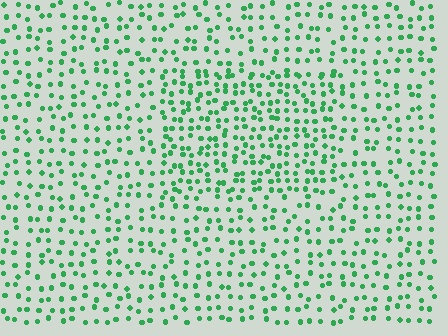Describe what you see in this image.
The image contains small green elements arranged at two different densities. A rectangle-shaped region is visible where the elements are more densely packed than the surrounding area.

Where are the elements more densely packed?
The elements are more densely packed inside the rectangle boundary.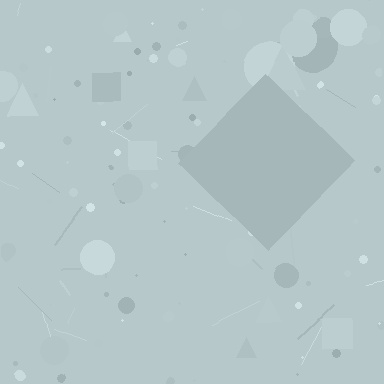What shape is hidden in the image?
A diamond is hidden in the image.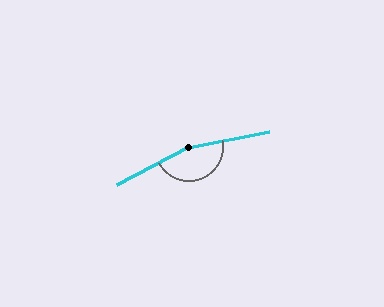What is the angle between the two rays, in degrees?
Approximately 163 degrees.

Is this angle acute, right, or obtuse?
It is obtuse.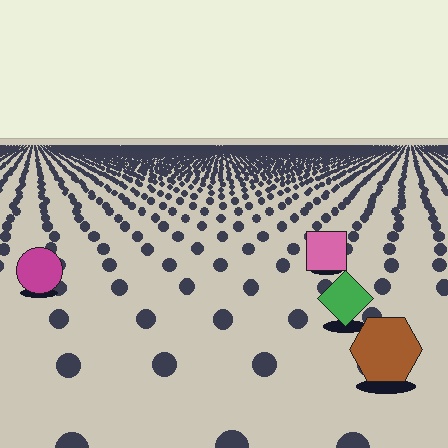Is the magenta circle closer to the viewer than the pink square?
Yes. The magenta circle is closer — you can tell from the texture gradient: the ground texture is coarser near it.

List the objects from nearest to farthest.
From nearest to farthest: the brown hexagon, the green diamond, the magenta circle, the pink square.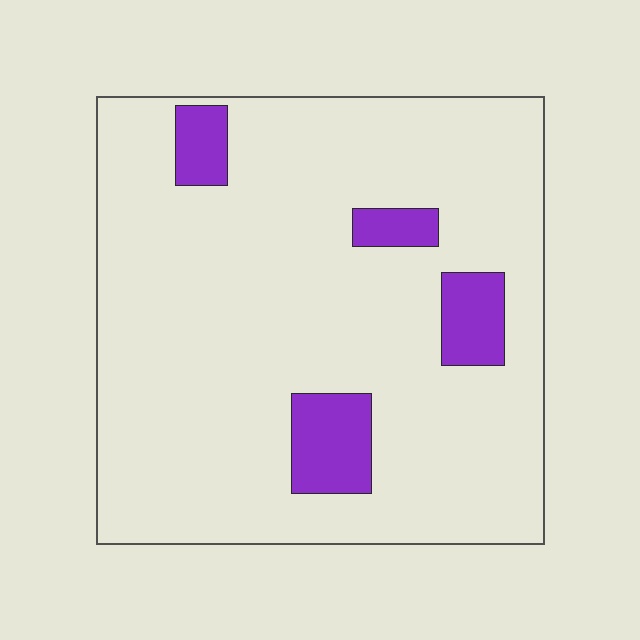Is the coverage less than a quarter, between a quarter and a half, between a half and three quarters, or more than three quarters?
Less than a quarter.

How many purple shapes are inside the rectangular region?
4.